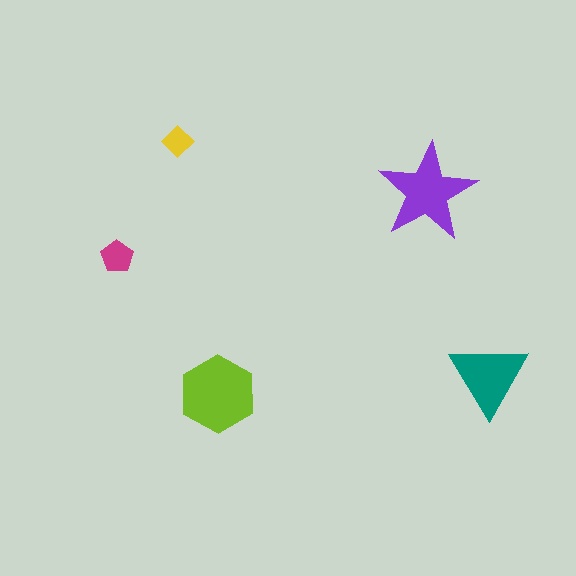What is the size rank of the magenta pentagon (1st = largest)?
4th.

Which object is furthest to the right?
The teal triangle is rightmost.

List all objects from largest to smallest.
The lime hexagon, the purple star, the teal triangle, the magenta pentagon, the yellow diamond.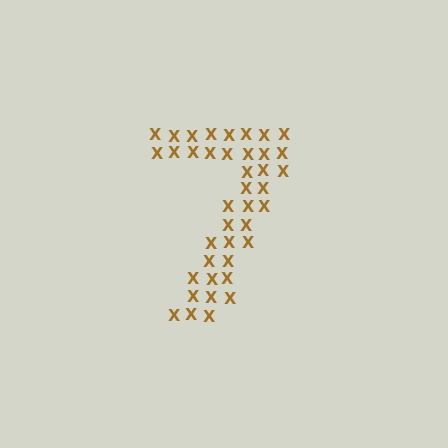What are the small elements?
The small elements are letter X's.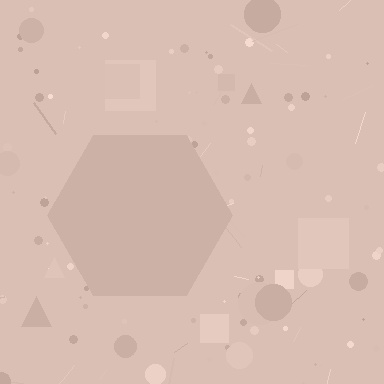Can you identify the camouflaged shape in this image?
The camouflaged shape is a hexagon.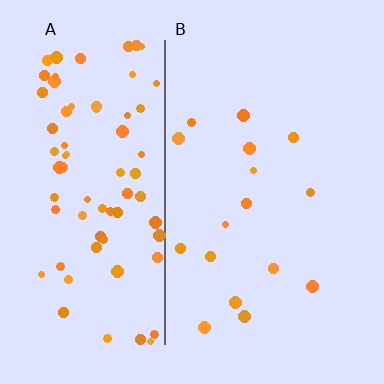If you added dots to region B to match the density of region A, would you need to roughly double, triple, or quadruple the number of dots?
Approximately quadruple.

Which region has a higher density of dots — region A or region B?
A (the left).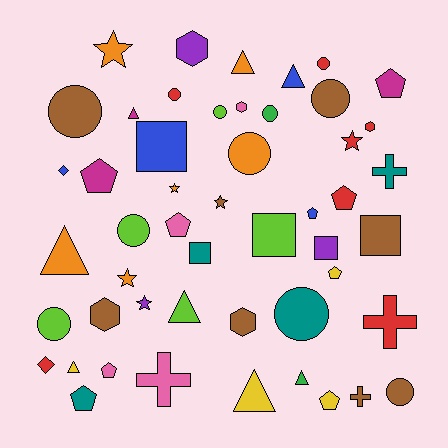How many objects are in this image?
There are 50 objects.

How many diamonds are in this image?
There are 2 diamonds.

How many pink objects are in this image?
There are 4 pink objects.